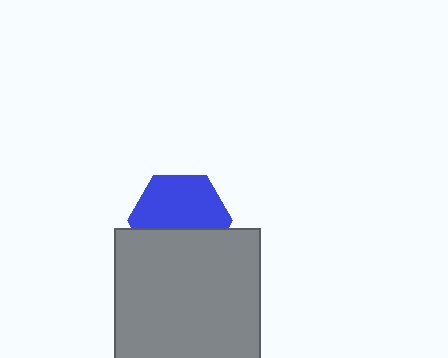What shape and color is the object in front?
The object in front is a gray square.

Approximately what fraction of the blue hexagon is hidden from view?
Roughly 41% of the blue hexagon is hidden behind the gray square.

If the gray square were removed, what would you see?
You would see the complete blue hexagon.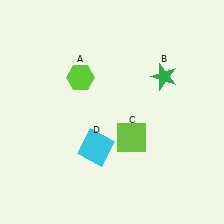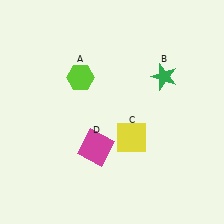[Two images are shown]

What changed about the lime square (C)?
In Image 1, C is lime. In Image 2, it changed to yellow.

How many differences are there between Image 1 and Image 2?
There are 2 differences between the two images.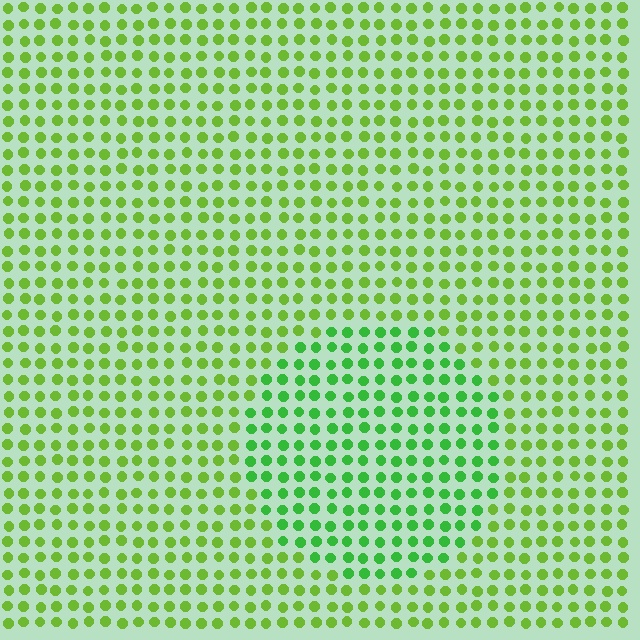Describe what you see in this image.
The image is filled with small lime elements in a uniform arrangement. A circle-shaped region is visible where the elements are tinted to a slightly different hue, forming a subtle color boundary.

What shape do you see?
I see a circle.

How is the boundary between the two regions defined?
The boundary is defined purely by a slight shift in hue (about 28 degrees). Spacing, size, and orientation are identical on both sides.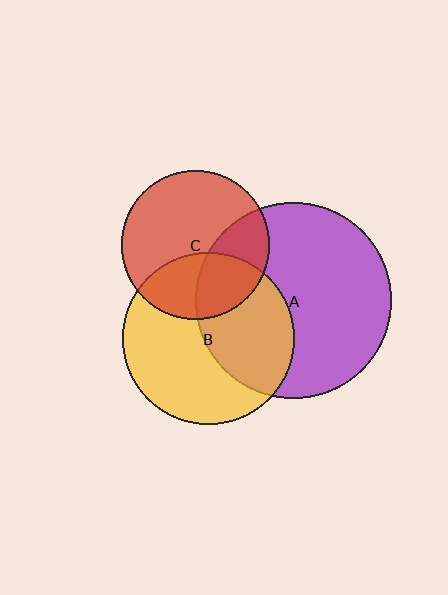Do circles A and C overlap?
Yes.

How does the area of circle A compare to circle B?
Approximately 1.3 times.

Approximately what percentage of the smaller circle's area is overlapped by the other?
Approximately 30%.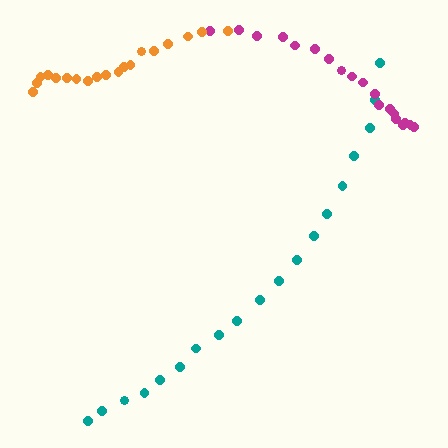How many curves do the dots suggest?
There are 3 distinct paths.